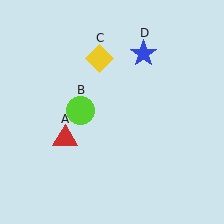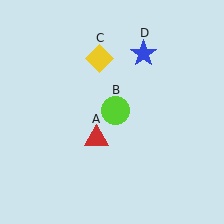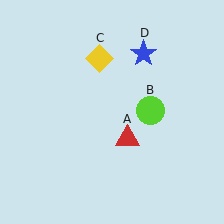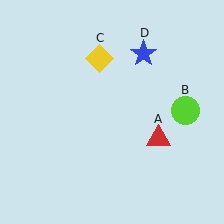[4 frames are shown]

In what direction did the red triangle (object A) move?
The red triangle (object A) moved right.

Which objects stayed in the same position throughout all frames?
Yellow diamond (object C) and blue star (object D) remained stationary.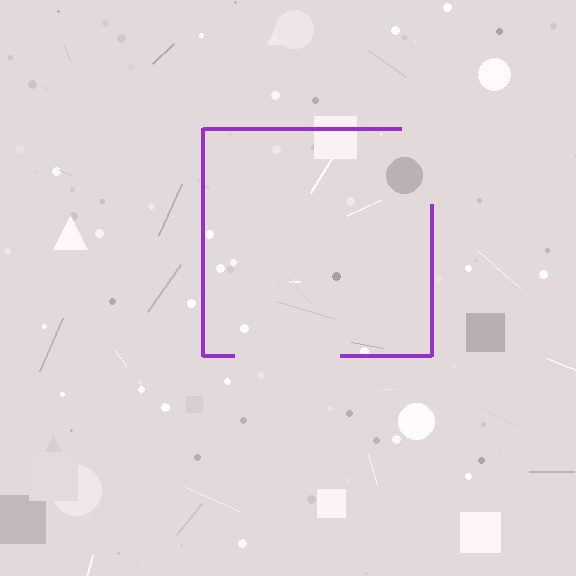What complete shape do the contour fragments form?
The contour fragments form a square.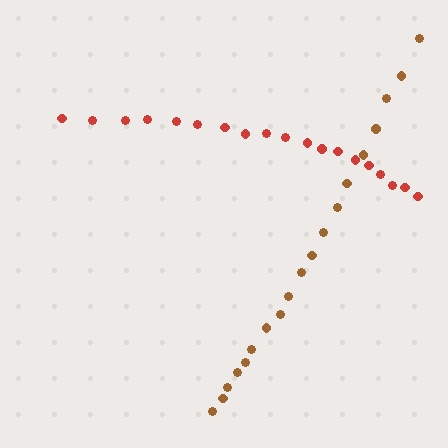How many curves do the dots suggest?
There are 2 distinct paths.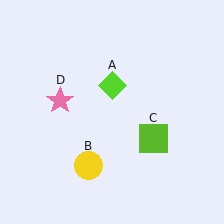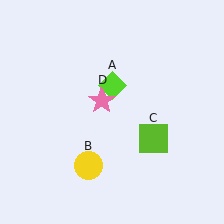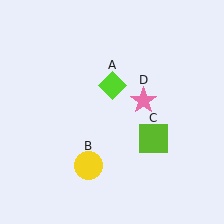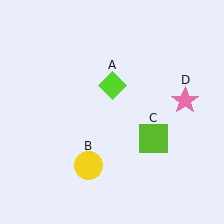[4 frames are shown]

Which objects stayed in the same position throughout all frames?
Lime diamond (object A) and yellow circle (object B) and lime square (object C) remained stationary.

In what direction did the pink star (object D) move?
The pink star (object D) moved right.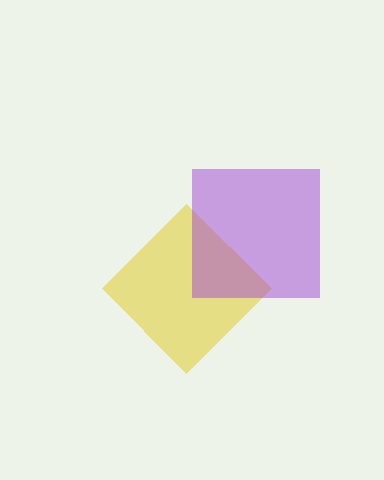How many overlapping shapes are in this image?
There are 2 overlapping shapes in the image.